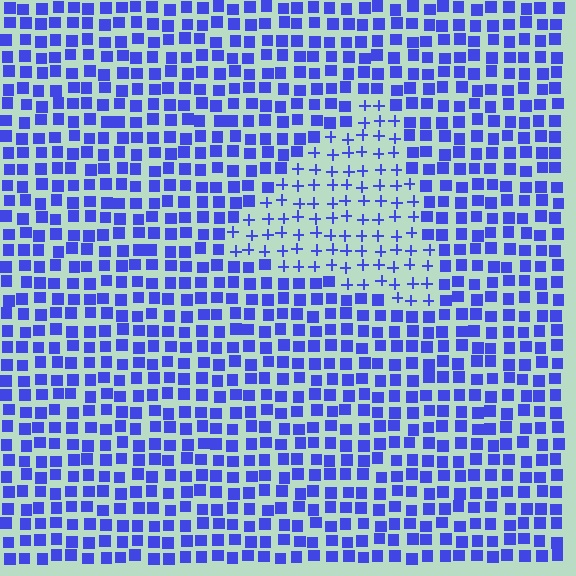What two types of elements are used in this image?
The image uses plus signs inside the triangle region and squares outside it.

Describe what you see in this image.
The image is filled with small blue elements arranged in a uniform grid. A triangle-shaped region contains plus signs, while the surrounding area contains squares. The boundary is defined purely by the change in element shape.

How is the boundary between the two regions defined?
The boundary is defined by a change in element shape: plus signs inside vs. squares outside. All elements share the same color and spacing.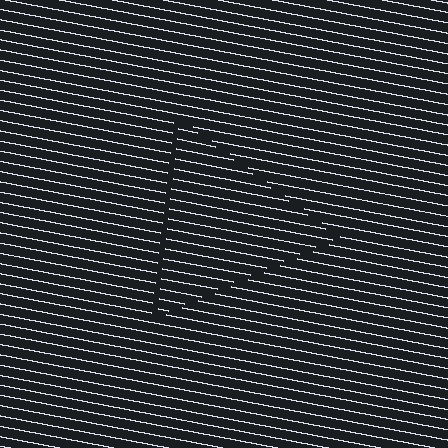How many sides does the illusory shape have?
3 sides — the line-ends trace a triangle.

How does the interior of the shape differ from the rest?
The interior of the shape contains the same grating, shifted by half a period — the contour is defined by the phase discontinuity where line-ends from the inner and outer gratings abut.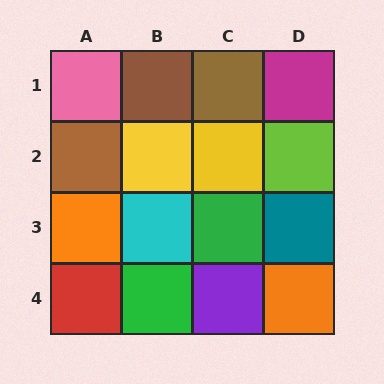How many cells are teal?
1 cell is teal.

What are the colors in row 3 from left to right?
Orange, cyan, green, teal.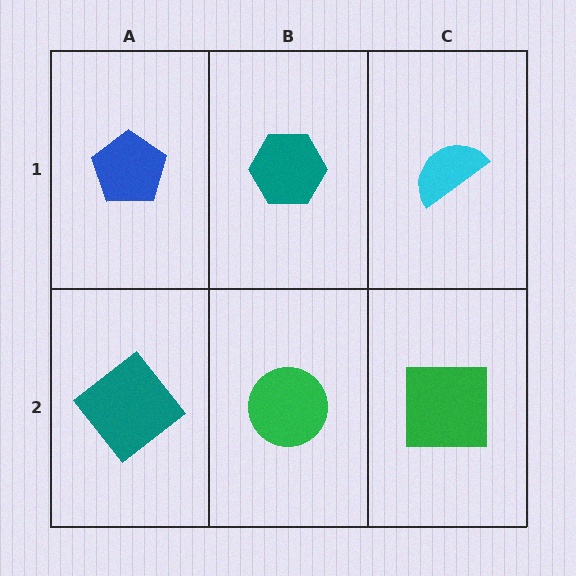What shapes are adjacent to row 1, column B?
A green circle (row 2, column B), a blue pentagon (row 1, column A), a cyan semicircle (row 1, column C).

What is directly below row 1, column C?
A green square.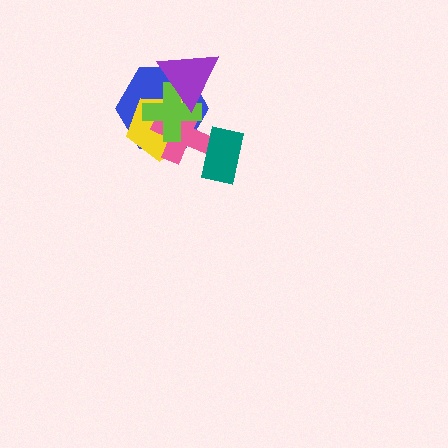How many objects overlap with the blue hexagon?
4 objects overlap with the blue hexagon.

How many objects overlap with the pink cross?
5 objects overlap with the pink cross.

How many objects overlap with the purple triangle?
4 objects overlap with the purple triangle.